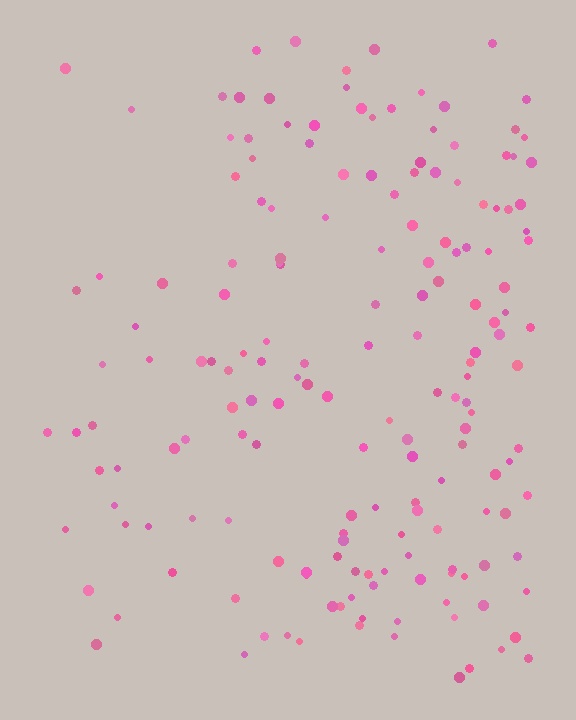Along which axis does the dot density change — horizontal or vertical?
Horizontal.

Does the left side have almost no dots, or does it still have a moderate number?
Still a moderate number, just noticeably fewer than the right.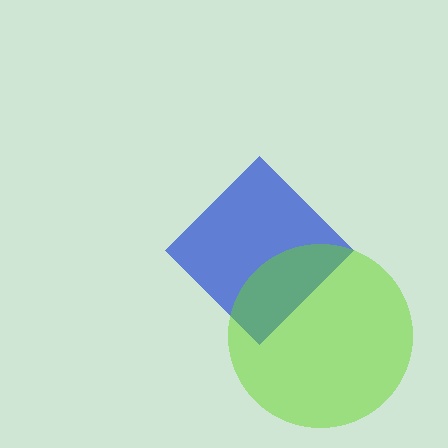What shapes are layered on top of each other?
The layered shapes are: a blue diamond, a lime circle.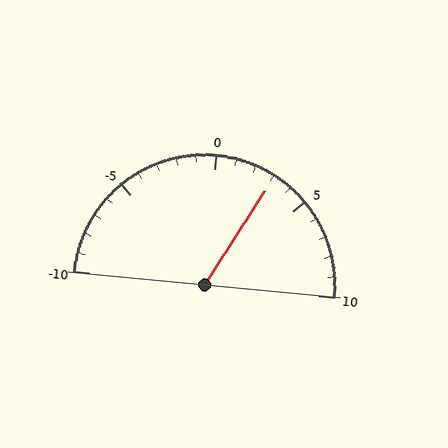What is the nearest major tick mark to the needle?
The nearest major tick mark is 5.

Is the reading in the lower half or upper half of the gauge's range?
The reading is in the upper half of the range (-10 to 10).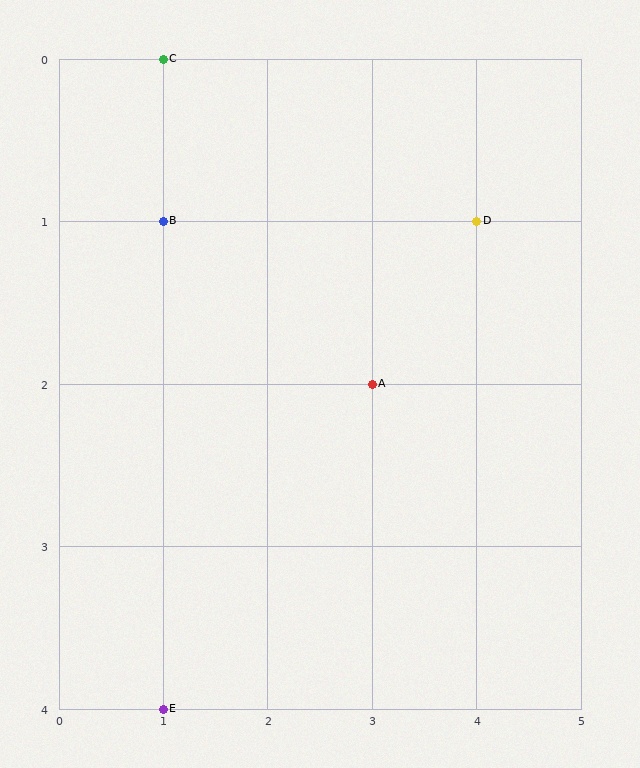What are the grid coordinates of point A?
Point A is at grid coordinates (3, 2).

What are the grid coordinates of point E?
Point E is at grid coordinates (1, 4).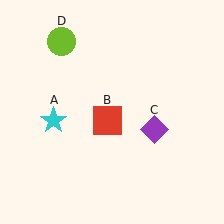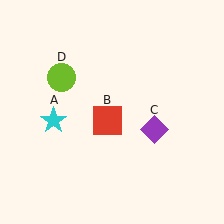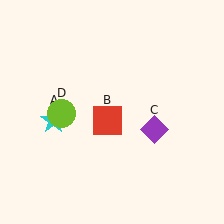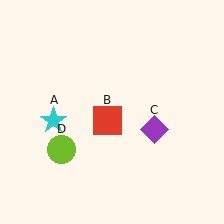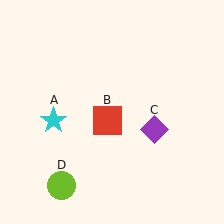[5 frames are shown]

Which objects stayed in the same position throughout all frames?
Cyan star (object A) and red square (object B) and purple diamond (object C) remained stationary.